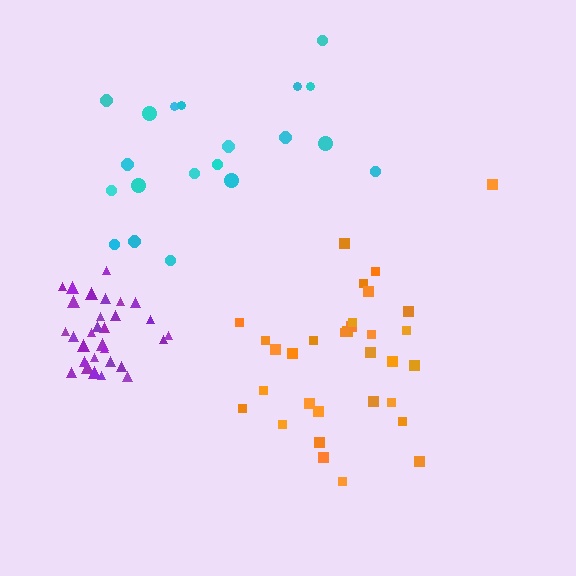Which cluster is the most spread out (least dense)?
Cyan.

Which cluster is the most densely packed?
Purple.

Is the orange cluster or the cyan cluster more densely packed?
Orange.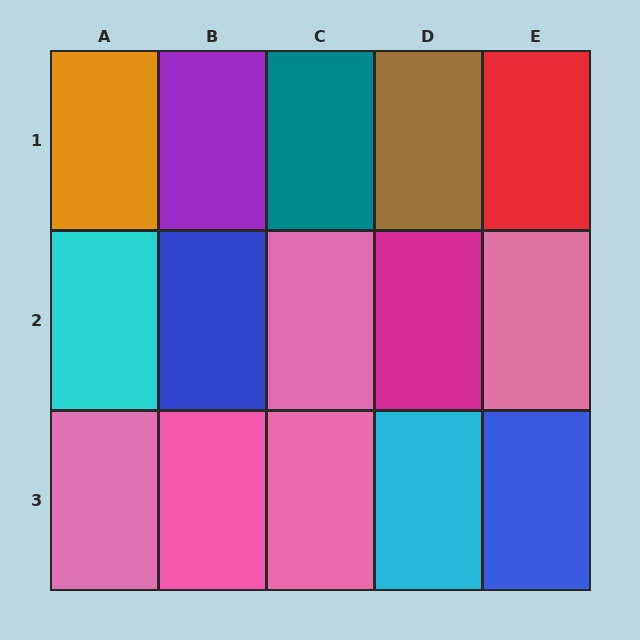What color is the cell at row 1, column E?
Red.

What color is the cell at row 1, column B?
Purple.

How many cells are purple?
1 cell is purple.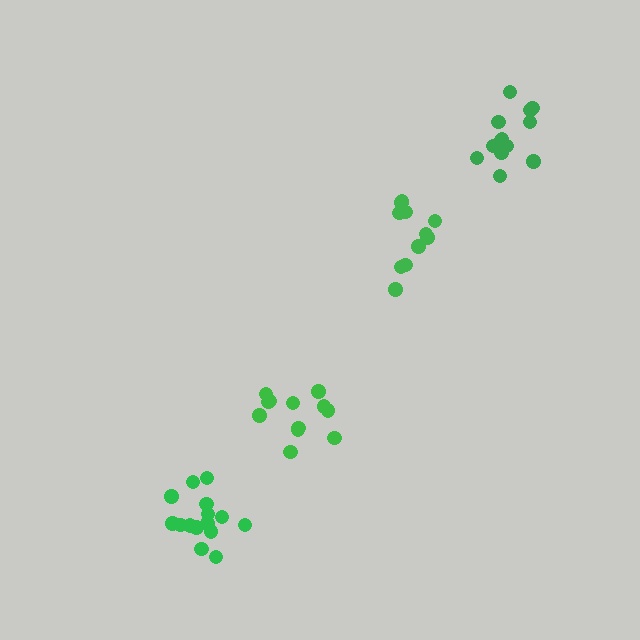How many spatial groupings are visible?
There are 4 spatial groupings.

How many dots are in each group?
Group 1: 15 dots, Group 2: 12 dots, Group 3: 13 dots, Group 4: 11 dots (51 total).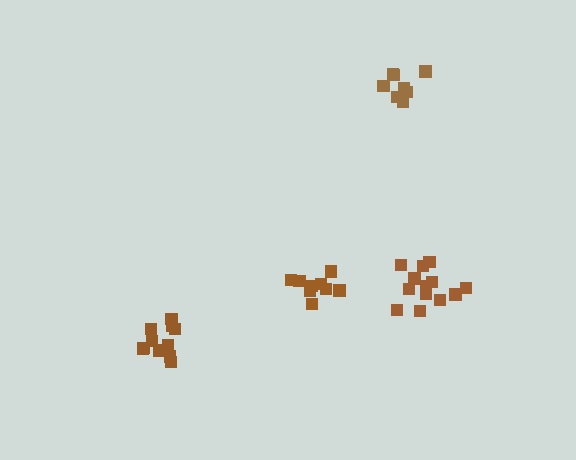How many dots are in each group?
Group 1: 13 dots, Group 2: 12 dots, Group 3: 10 dots, Group 4: 8 dots (43 total).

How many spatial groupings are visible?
There are 4 spatial groupings.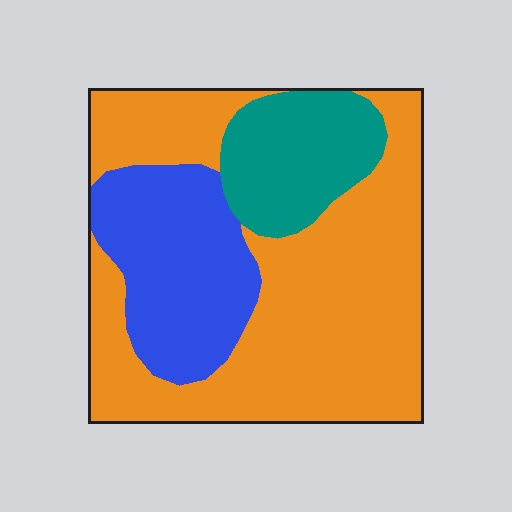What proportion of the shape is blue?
Blue takes up about one quarter (1/4) of the shape.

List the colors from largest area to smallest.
From largest to smallest: orange, blue, teal.